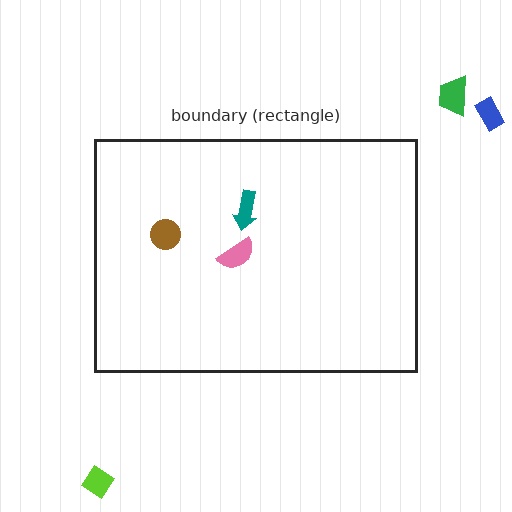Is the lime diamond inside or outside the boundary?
Outside.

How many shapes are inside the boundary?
3 inside, 3 outside.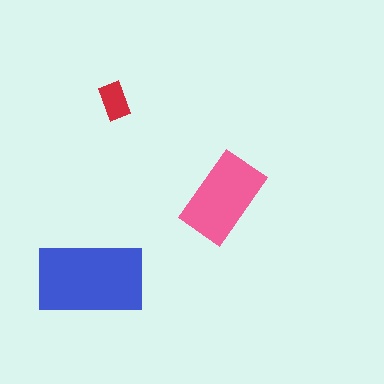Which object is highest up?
The red rectangle is topmost.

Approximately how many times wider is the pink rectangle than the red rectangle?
About 2.5 times wider.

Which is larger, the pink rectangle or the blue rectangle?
The blue one.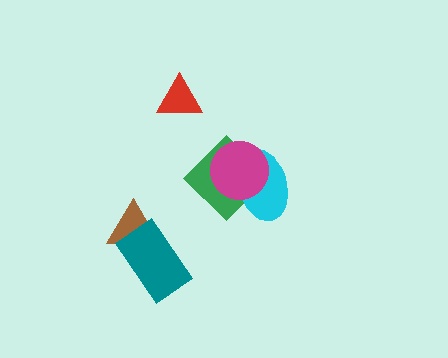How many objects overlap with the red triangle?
0 objects overlap with the red triangle.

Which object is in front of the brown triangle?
The teal rectangle is in front of the brown triangle.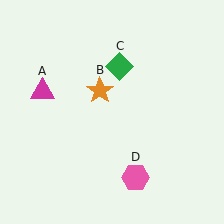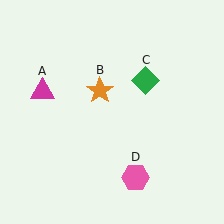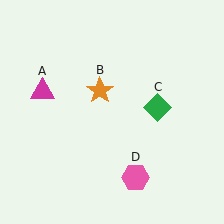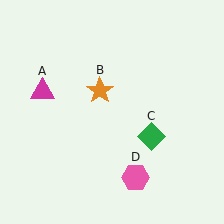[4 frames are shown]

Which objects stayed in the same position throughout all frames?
Magenta triangle (object A) and orange star (object B) and pink hexagon (object D) remained stationary.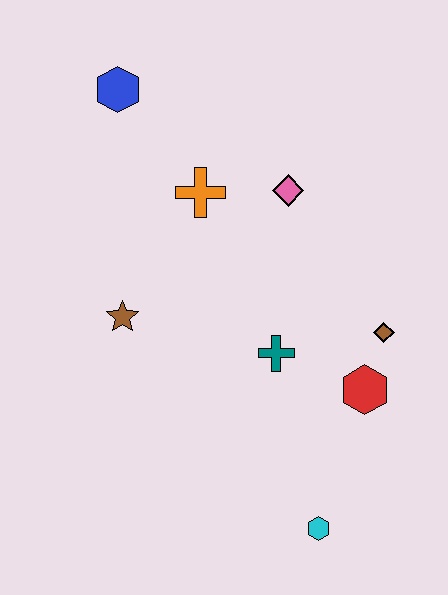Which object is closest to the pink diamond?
The orange cross is closest to the pink diamond.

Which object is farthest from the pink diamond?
The cyan hexagon is farthest from the pink diamond.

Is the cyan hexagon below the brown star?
Yes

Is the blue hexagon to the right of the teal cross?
No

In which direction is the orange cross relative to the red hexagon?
The orange cross is above the red hexagon.